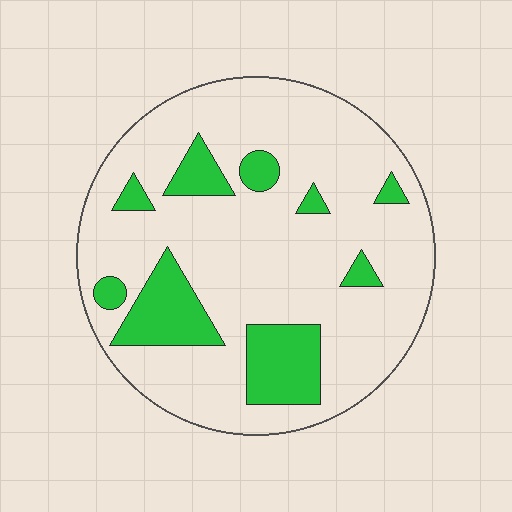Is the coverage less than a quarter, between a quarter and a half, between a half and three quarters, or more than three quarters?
Less than a quarter.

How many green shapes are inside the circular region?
9.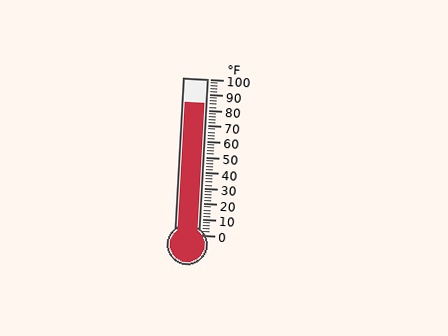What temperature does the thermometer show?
The thermometer shows approximately 84°F.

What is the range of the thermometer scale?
The thermometer scale ranges from 0°F to 100°F.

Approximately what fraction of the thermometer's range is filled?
The thermometer is filled to approximately 85% of its range.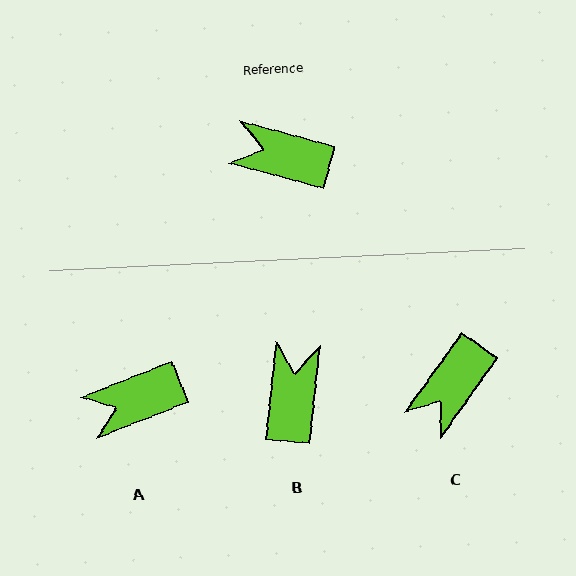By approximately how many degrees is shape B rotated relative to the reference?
Approximately 80 degrees clockwise.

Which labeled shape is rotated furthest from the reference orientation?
B, about 80 degrees away.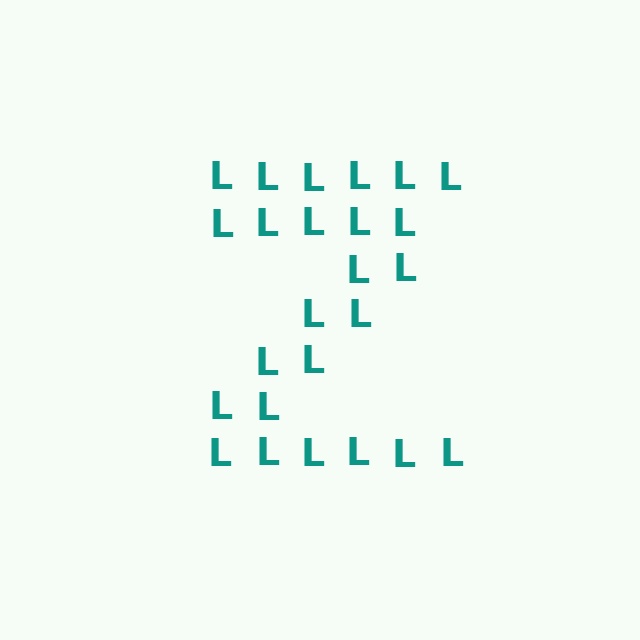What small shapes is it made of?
It is made of small letter L's.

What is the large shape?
The large shape is the letter Z.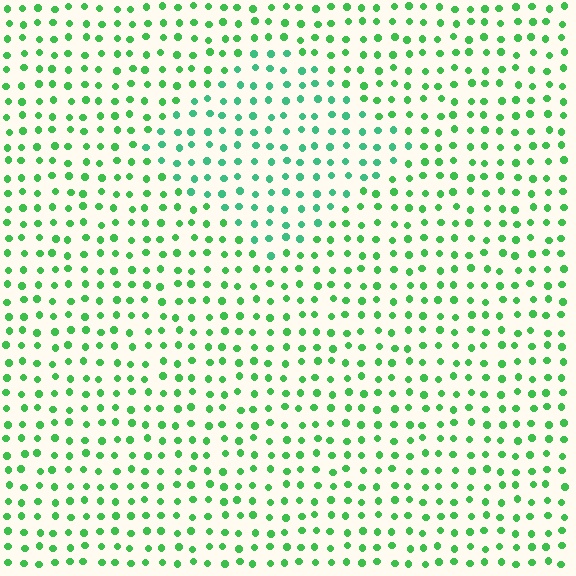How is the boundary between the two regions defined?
The boundary is defined purely by a slight shift in hue (about 26 degrees). Spacing, size, and orientation are identical on both sides.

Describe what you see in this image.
The image is filled with small green elements in a uniform arrangement. A diamond-shaped region is visible where the elements are tinted to a slightly different hue, forming a subtle color boundary.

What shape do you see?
I see a diamond.